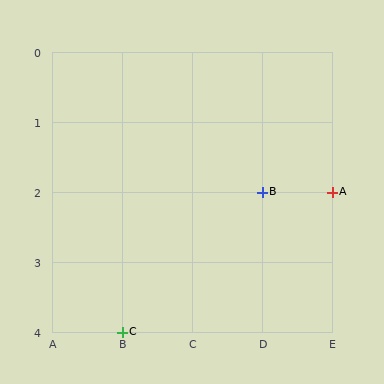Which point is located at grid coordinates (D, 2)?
Point B is at (D, 2).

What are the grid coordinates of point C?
Point C is at grid coordinates (B, 4).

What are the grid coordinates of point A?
Point A is at grid coordinates (E, 2).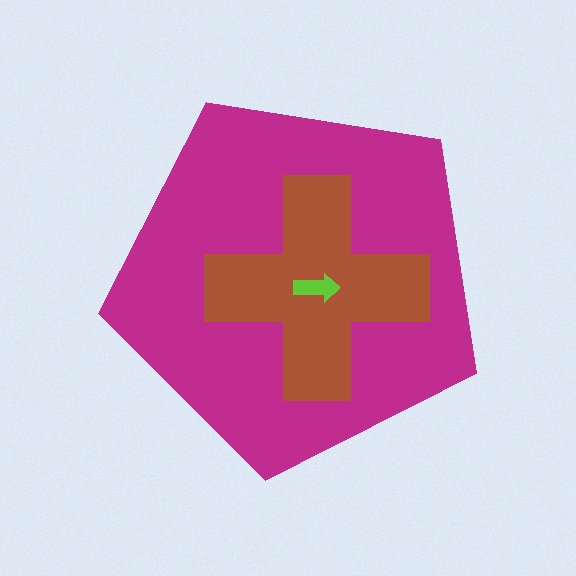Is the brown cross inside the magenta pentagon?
Yes.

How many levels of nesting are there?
3.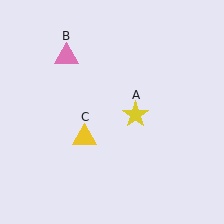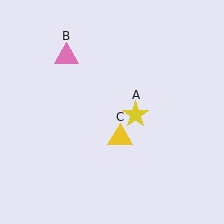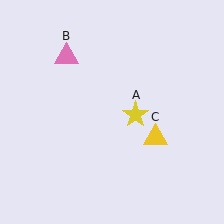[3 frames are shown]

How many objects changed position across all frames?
1 object changed position: yellow triangle (object C).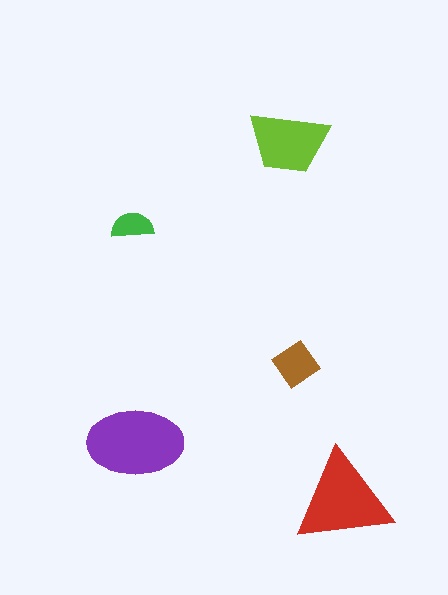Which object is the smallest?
The green semicircle.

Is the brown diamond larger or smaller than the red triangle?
Smaller.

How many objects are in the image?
There are 5 objects in the image.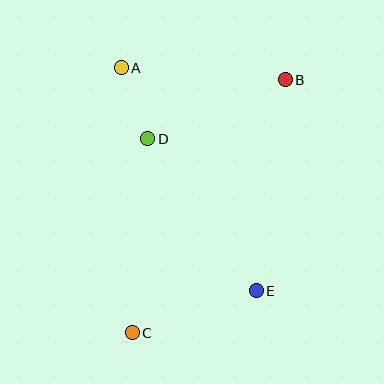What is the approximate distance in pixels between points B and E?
The distance between B and E is approximately 213 pixels.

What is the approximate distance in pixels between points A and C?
The distance between A and C is approximately 265 pixels.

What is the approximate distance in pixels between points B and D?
The distance between B and D is approximately 149 pixels.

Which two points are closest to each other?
Points A and D are closest to each other.